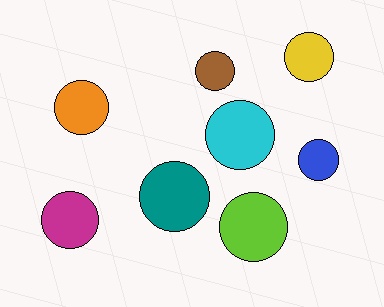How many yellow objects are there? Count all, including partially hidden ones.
There is 1 yellow object.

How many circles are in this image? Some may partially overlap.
There are 8 circles.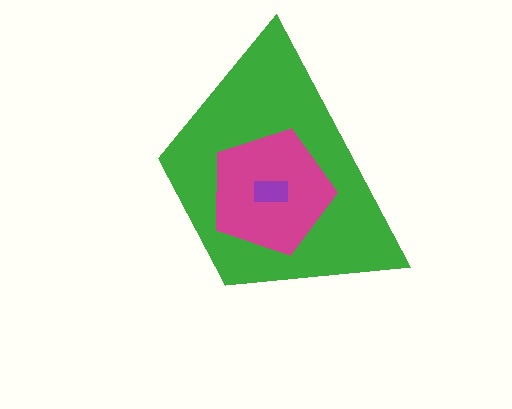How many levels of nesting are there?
3.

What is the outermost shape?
The green trapezoid.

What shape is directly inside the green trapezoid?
The magenta pentagon.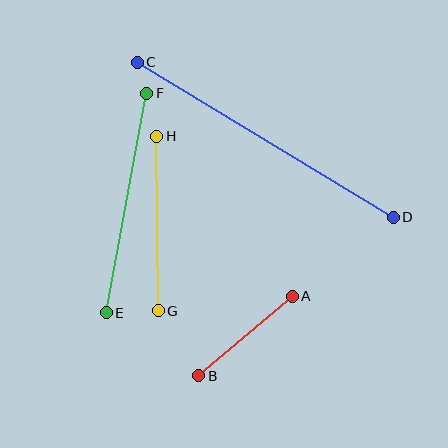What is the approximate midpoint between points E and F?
The midpoint is at approximately (126, 203) pixels.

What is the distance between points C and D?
The distance is approximately 299 pixels.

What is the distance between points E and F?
The distance is approximately 223 pixels.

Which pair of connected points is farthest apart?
Points C and D are farthest apart.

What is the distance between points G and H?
The distance is approximately 175 pixels.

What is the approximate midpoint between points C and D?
The midpoint is at approximately (265, 140) pixels.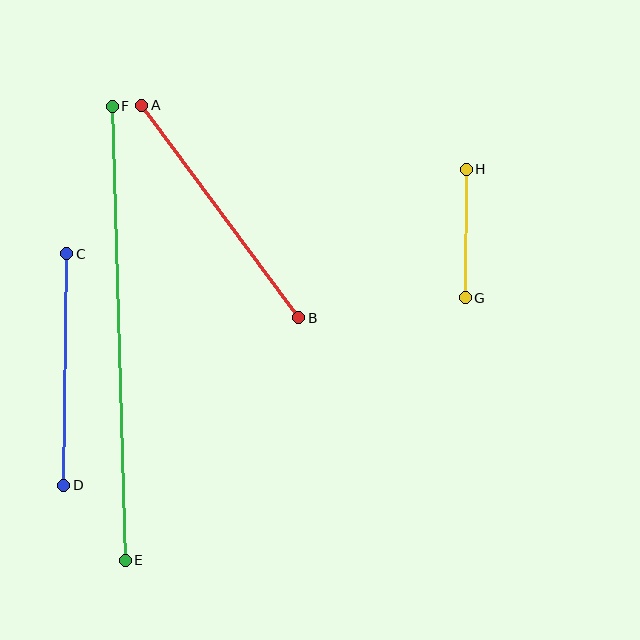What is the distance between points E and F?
The distance is approximately 454 pixels.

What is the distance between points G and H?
The distance is approximately 128 pixels.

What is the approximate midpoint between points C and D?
The midpoint is at approximately (65, 369) pixels.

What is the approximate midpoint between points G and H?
The midpoint is at approximately (466, 233) pixels.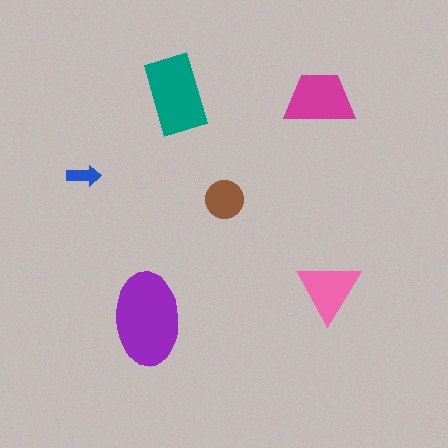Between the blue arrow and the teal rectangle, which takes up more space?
The teal rectangle.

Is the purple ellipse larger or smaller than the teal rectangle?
Larger.